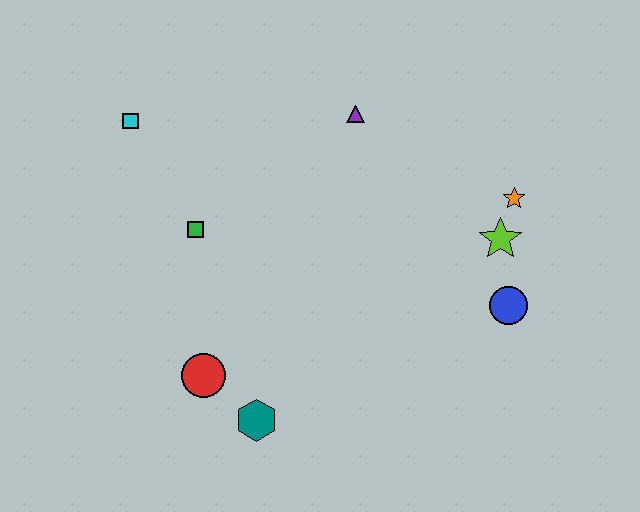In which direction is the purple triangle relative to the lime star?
The purple triangle is to the left of the lime star.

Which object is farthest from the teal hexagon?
The orange star is farthest from the teal hexagon.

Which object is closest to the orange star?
The lime star is closest to the orange star.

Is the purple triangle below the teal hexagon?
No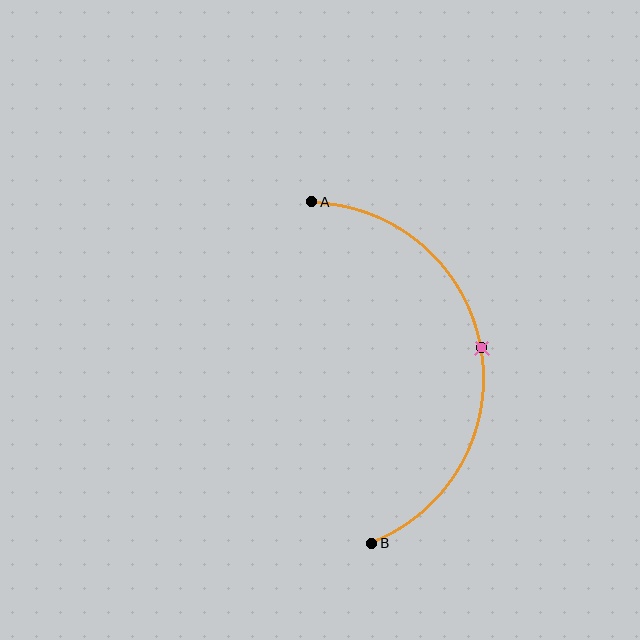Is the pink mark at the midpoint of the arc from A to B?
Yes. The pink mark lies on the arc at equal arc-length from both A and B — it is the arc midpoint.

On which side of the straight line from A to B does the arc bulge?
The arc bulges to the right of the straight line connecting A and B.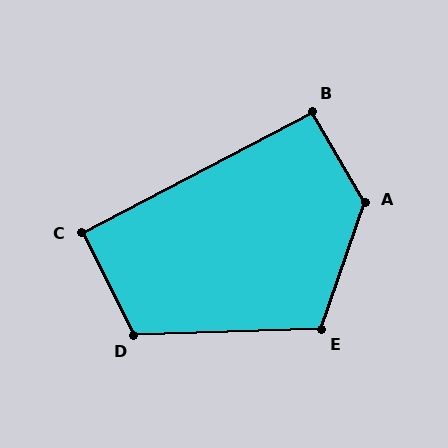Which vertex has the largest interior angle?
A, at approximately 130 degrees.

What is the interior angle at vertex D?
Approximately 115 degrees (obtuse).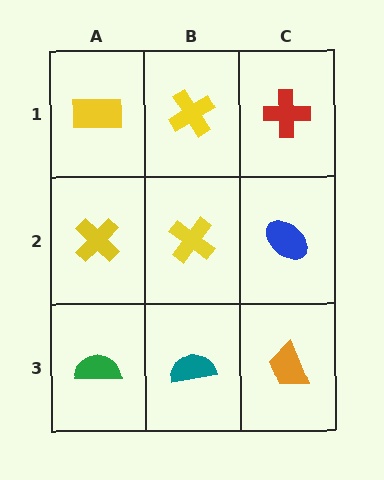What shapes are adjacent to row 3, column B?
A yellow cross (row 2, column B), a green semicircle (row 3, column A), an orange trapezoid (row 3, column C).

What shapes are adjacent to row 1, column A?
A yellow cross (row 2, column A), a yellow cross (row 1, column B).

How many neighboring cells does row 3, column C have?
2.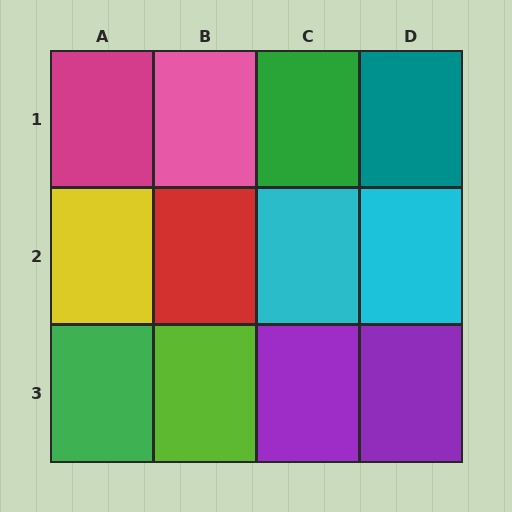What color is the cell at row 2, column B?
Red.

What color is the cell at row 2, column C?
Cyan.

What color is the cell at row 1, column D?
Teal.